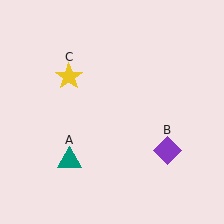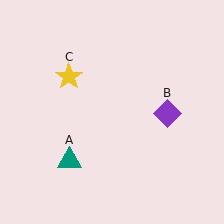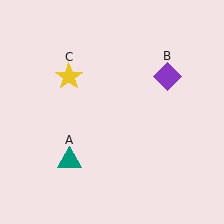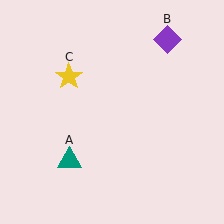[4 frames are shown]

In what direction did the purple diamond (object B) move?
The purple diamond (object B) moved up.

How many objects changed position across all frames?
1 object changed position: purple diamond (object B).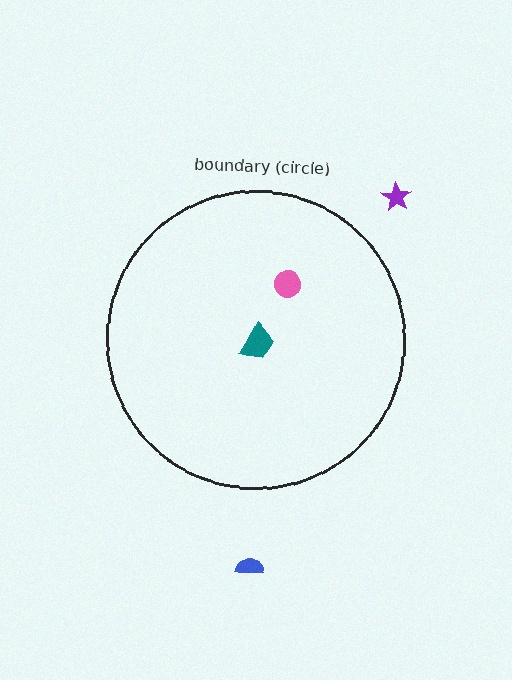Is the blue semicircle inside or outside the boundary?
Outside.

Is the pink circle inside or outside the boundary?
Inside.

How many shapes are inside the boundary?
2 inside, 2 outside.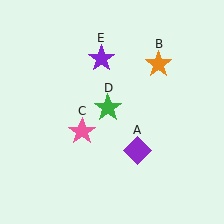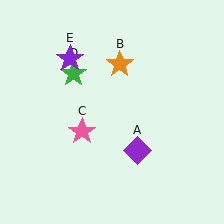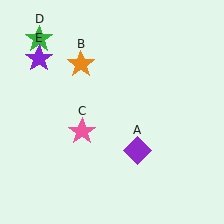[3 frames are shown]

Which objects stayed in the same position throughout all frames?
Purple diamond (object A) and pink star (object C) remained stationary.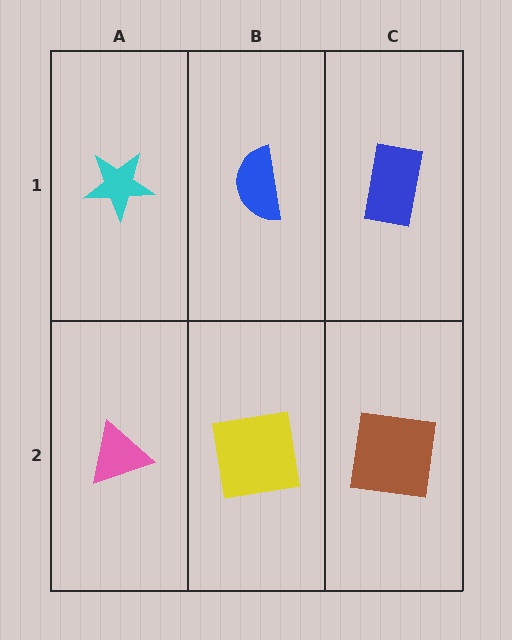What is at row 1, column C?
A blue rectangle.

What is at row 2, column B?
A yellow square.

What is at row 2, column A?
A pink triangle.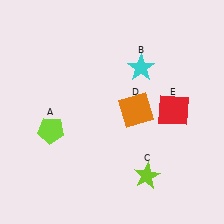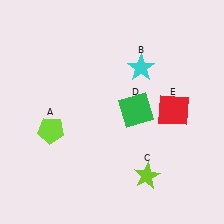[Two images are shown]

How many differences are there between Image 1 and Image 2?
There is 1 difference between the two images.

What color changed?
The square (D) changed from orange in Image 1 to green in Image 2.